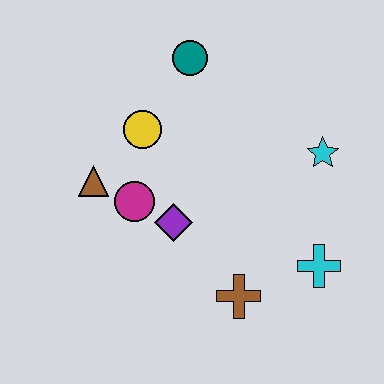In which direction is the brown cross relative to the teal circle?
The brown cross is below the teal circle.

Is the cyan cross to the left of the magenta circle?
No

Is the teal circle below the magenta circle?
No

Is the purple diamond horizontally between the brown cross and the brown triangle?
Yes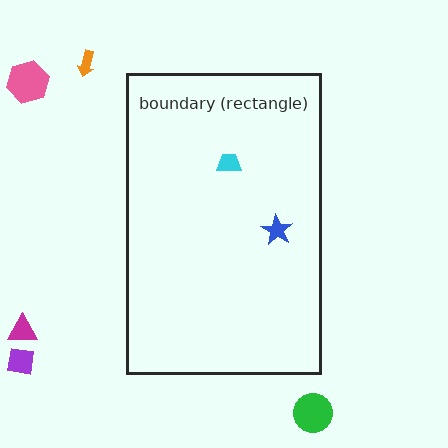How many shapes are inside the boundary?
2 inside, 5 outside.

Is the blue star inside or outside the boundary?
Inside.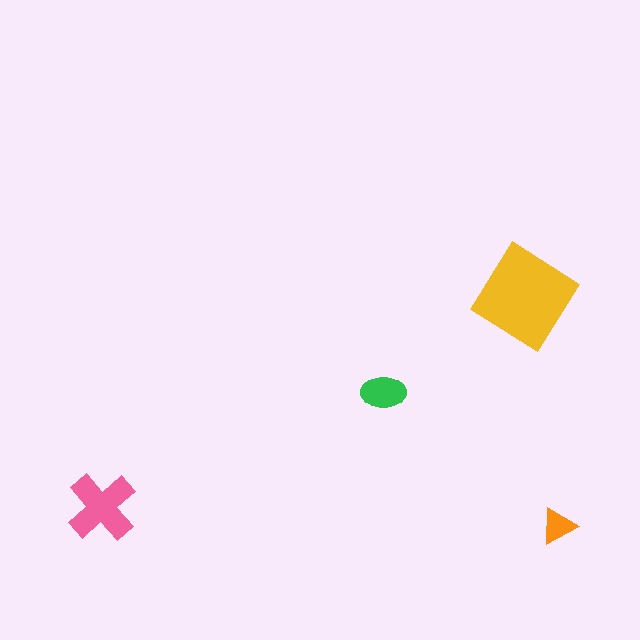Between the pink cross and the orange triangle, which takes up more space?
The pink cross.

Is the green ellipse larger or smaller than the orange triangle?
Larger.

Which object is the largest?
The yellow diamond.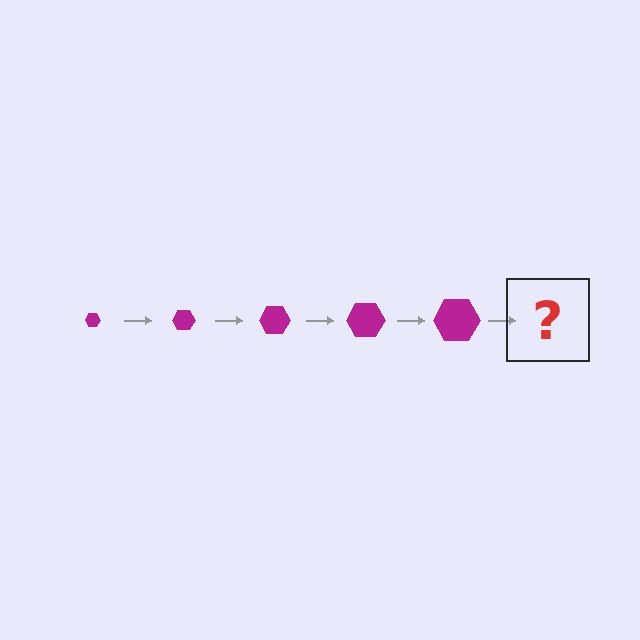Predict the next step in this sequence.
The next step is a magenta hexagon, larger than the previous one.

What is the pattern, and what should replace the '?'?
The pattern is that the hexagon gets progressively larger each step. The '?' should be a magenta hexagon, larger than the previous one.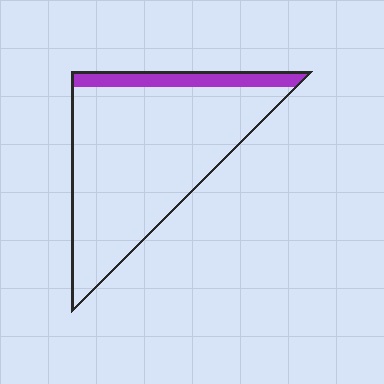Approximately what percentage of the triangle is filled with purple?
Approximately 15%.